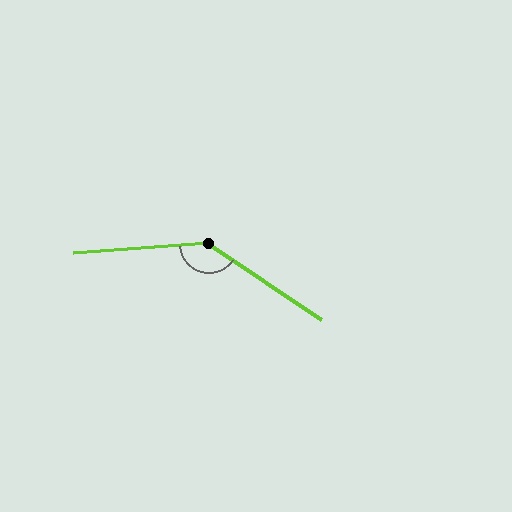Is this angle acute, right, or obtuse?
It is obtuse.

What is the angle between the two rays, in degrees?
Approximately 142 degrees.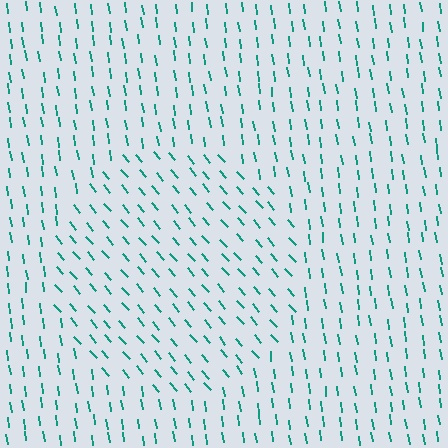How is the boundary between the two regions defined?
The boundary is defined purely by a change in line orientation (approximately 33 degrees difference). All lines are the same color and thickness.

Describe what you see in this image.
The image is filled with small teal line segments. A circle region in the image has lines oriented differently from the surrounding lines, creating a visible texture boundary.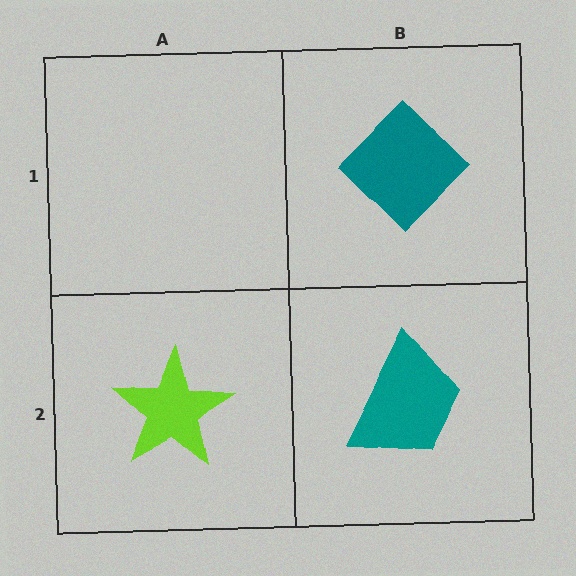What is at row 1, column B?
A teal diamond.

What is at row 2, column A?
A lime star.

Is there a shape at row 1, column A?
No, that cell is empty.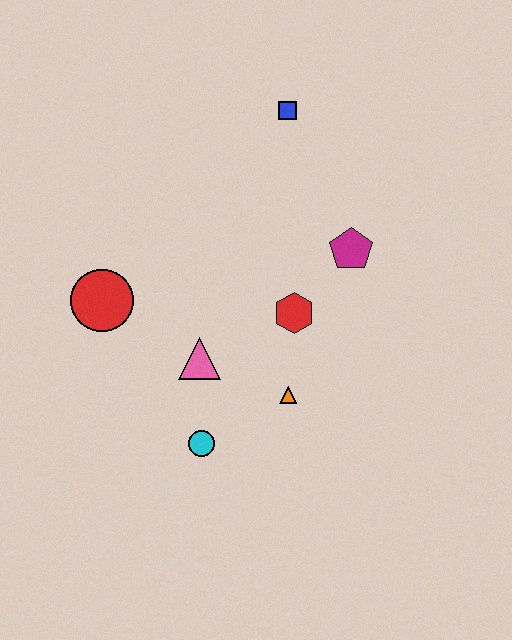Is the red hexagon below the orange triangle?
No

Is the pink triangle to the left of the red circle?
No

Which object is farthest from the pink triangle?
The blue square is farthest from the pink triangle.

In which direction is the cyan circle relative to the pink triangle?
The cyan circle is below the pink triangle.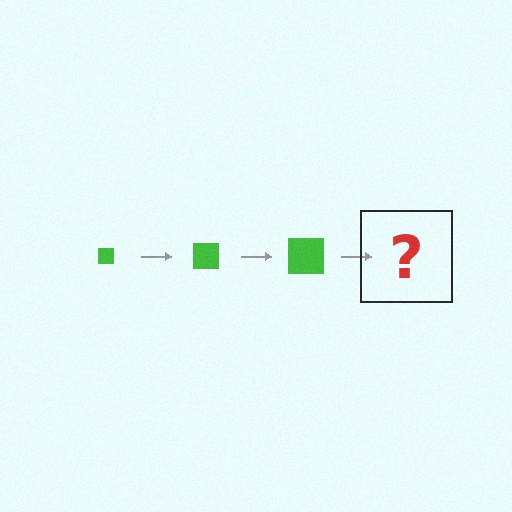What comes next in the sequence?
The next element should be a green square, larger than the previous one.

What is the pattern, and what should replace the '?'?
The pattern is that the square gets progressively larger each step. The '?' should be a green square, larger than the previous one.